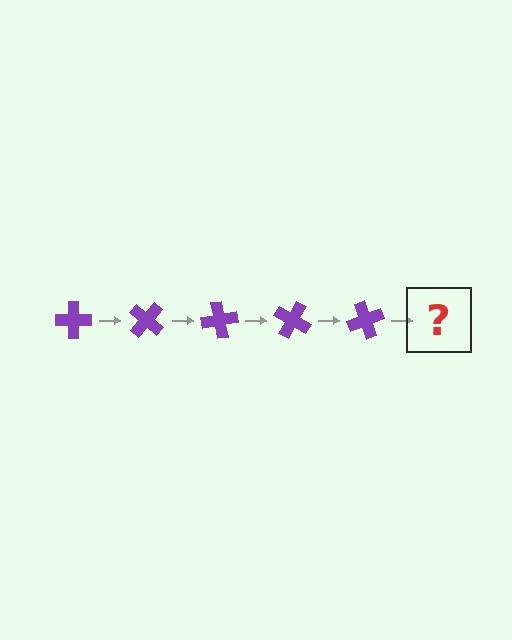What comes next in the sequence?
The next element should be a purple cross rotated 200 degrees.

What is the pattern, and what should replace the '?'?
The pattern is that the cross rotates 40 degrees each step. The '?' should be a purple cross rotated 200 degrees.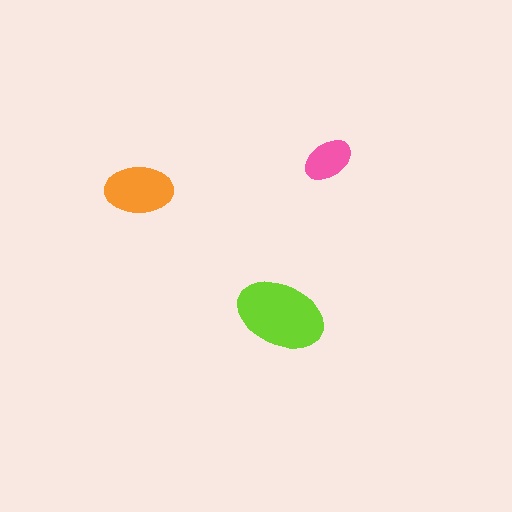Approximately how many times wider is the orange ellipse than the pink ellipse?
About 1.5 times wider.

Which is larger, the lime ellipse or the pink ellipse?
The lime one.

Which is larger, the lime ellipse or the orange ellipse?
The lime one.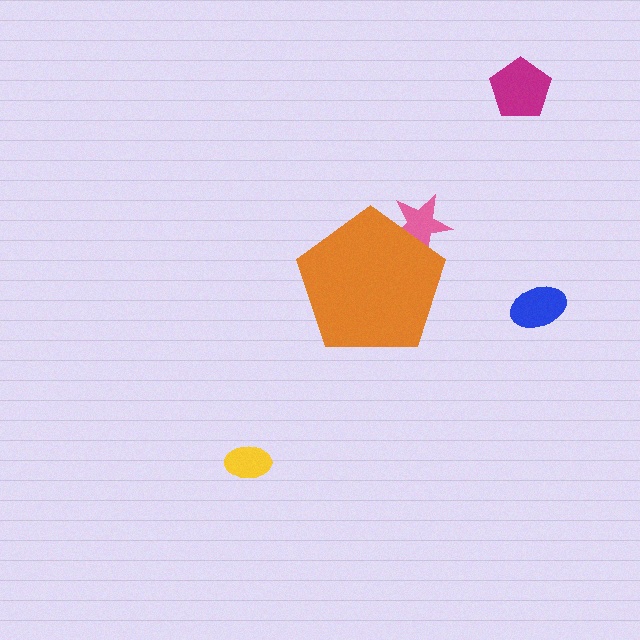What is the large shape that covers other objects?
An orange pentagon.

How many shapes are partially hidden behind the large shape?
1 shape is partially hidden.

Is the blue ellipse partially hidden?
No, the blue ellipse is fully visible.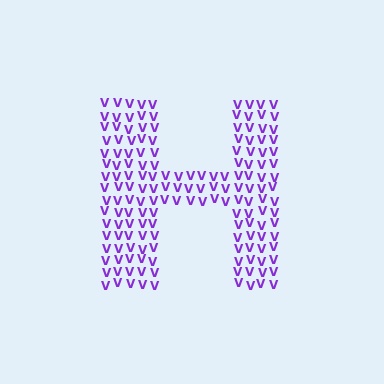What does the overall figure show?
The overall figure shows the letter H.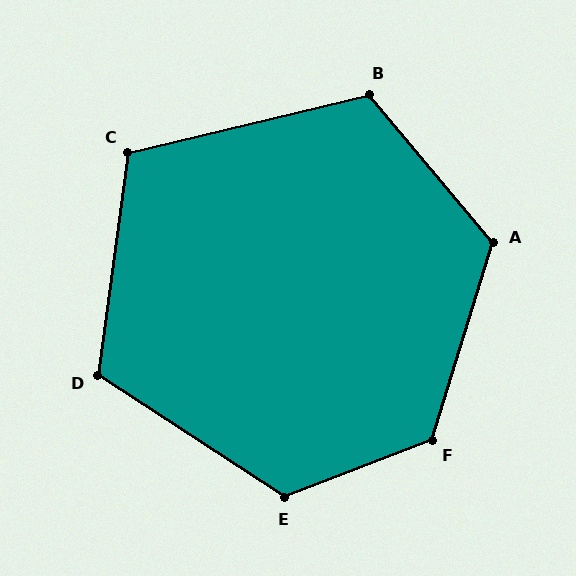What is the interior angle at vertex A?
Approximately 123 degrees (obtuse).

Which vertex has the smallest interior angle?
C, at approximately 111 degrees.